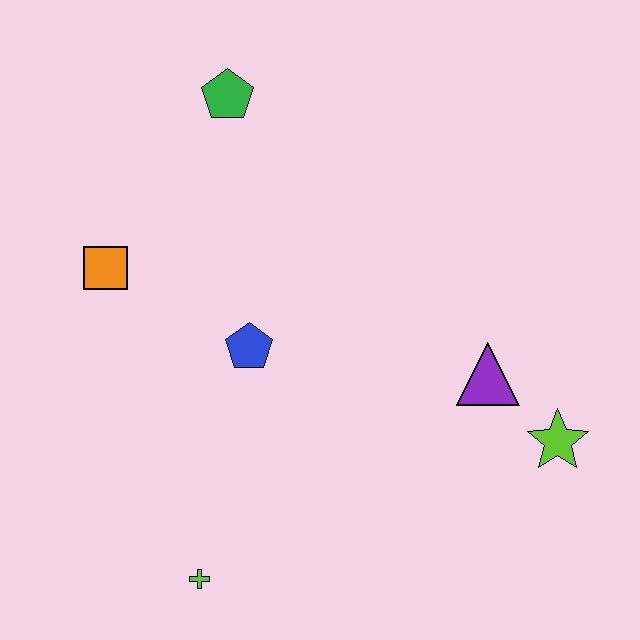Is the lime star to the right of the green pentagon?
Yes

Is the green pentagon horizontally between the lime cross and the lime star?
Yes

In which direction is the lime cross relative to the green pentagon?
The lime cross is below the green pentagon.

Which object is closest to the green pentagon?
The orange square is closest to the green pentagon.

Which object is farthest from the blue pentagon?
The lime star is farthest from the blue pentagon.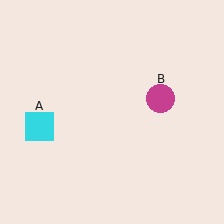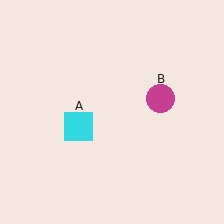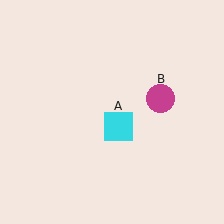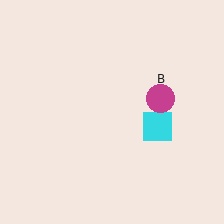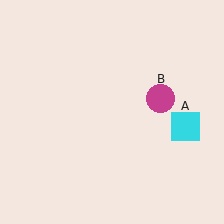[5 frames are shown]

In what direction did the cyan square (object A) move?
The cyan square (object A) moved right.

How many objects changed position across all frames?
1 object changed position: cyan square (object A).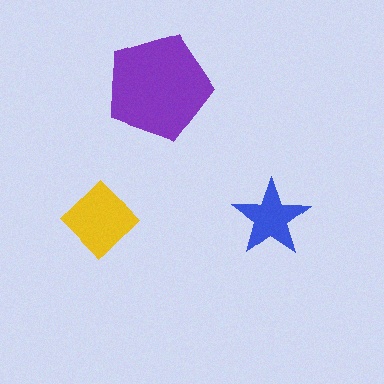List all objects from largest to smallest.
The purple pentagon, the yellow diamond, the blue star.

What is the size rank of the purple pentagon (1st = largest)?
1st.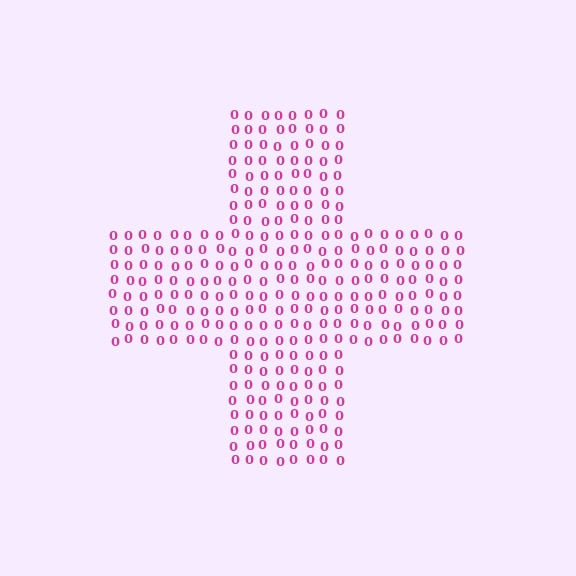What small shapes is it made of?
It is made of small digit 0's.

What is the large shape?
The large shape is a cross.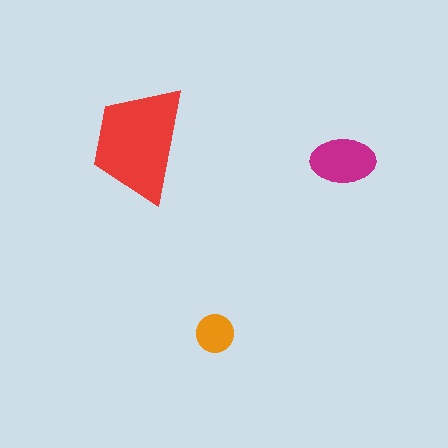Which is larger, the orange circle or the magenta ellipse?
The magenta ellipse.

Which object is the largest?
The red trapezoid.